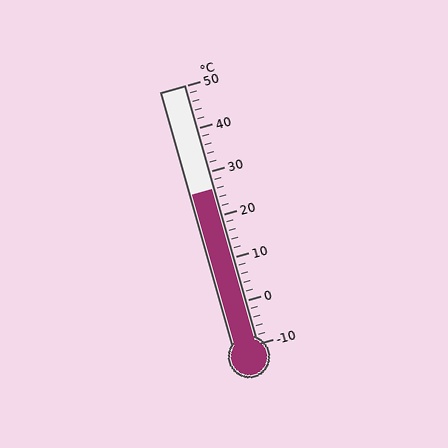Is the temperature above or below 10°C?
The temperature is above 10°C.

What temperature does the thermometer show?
The thermometer shows approximately 26°C.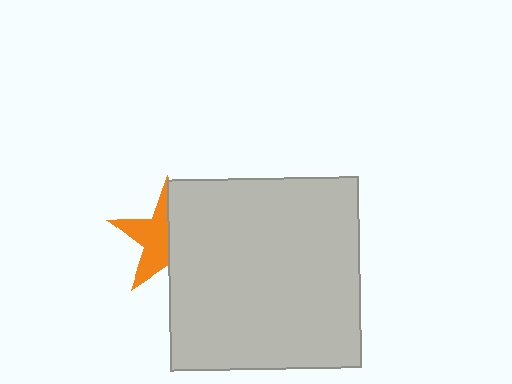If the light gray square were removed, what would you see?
You would see the complete orange star.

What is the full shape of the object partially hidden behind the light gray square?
The partially hidden object is an orange star.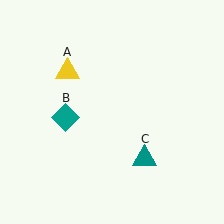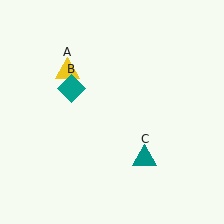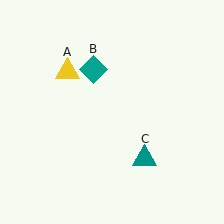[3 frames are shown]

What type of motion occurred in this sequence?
The teal diamond (object B) rotated clockwise around the center of the scene.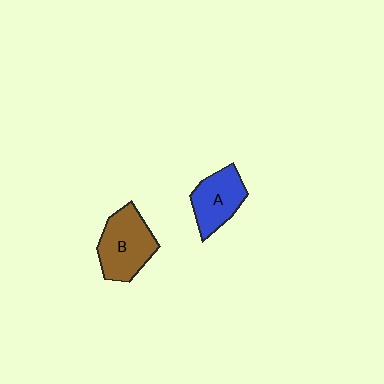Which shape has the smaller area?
Shape A (blue).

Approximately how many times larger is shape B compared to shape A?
Approximately 1.3 times.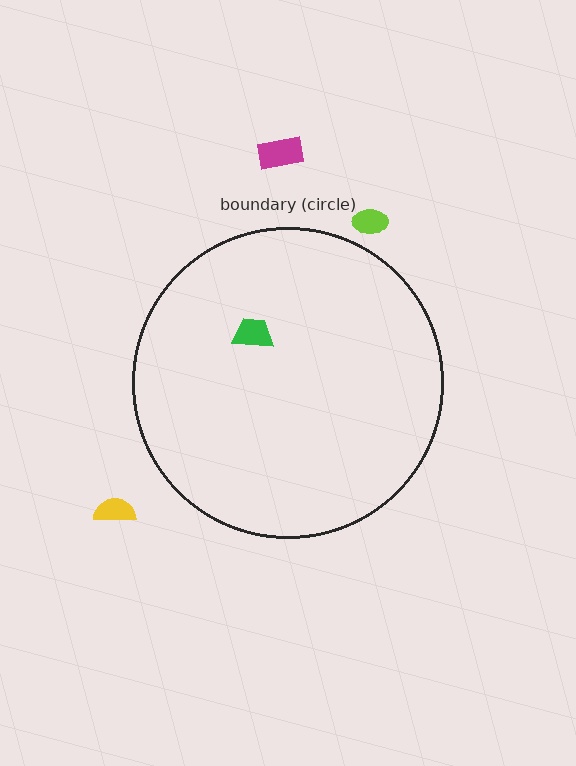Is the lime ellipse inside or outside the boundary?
Outside.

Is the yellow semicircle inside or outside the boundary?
Outside.